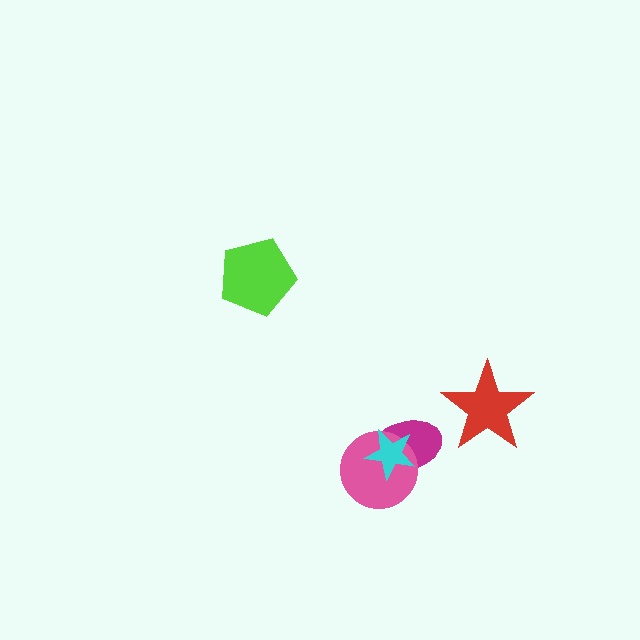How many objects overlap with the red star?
0 objects overlap with the red star.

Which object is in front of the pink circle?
The cyan star is in front of the pink circle.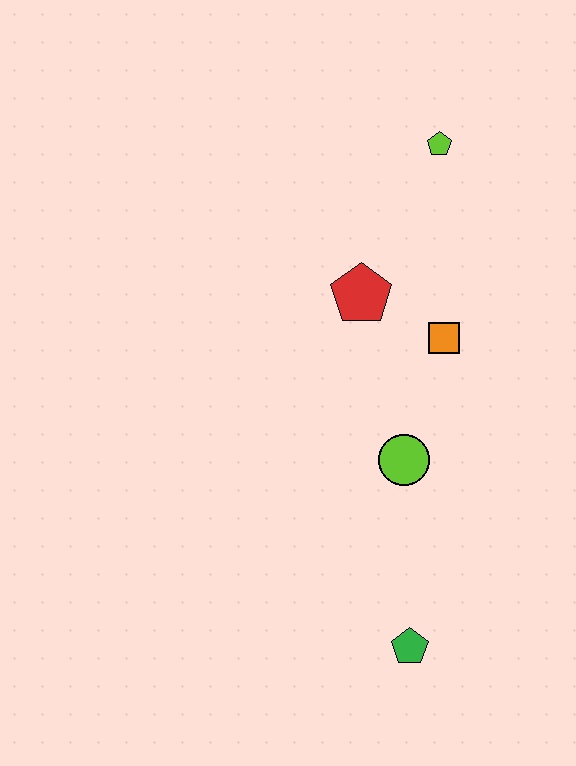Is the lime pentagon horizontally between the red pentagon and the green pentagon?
No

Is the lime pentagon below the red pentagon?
No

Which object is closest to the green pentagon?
The lime circle is closest to the green pentagon.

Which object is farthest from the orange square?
The green pentagon is farthest from the orange square.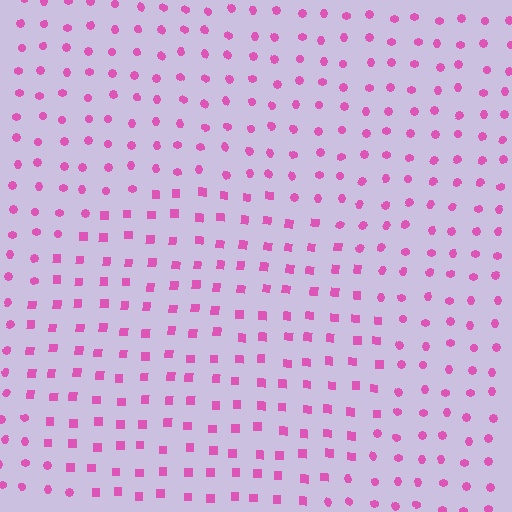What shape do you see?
I see a circle.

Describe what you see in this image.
The image is filled with small pink elements arranged in a uniform grid. A circle-shaped region contains squares, while the surrounding area contains circles. The boundary is defined purely by the change in element shape.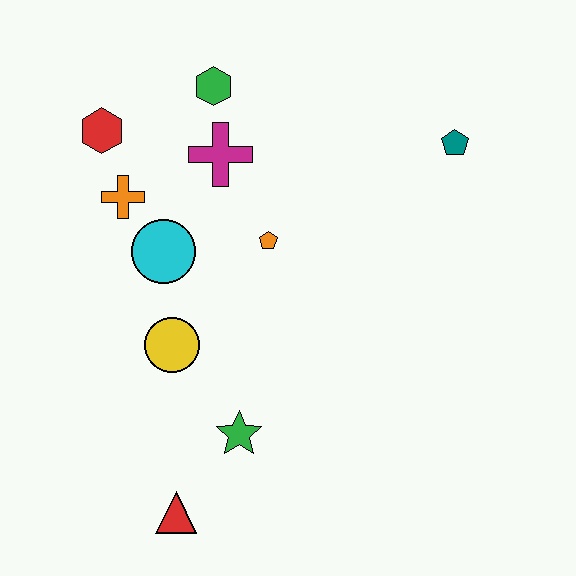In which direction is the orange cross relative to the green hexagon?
The orange cross is below the green hexagon.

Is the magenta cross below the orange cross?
No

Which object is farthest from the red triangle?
The teal pentagon is farthest from the red triangle.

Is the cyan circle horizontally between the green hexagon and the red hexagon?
Yes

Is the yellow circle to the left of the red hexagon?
No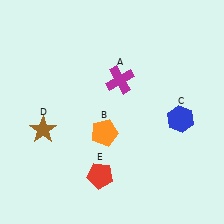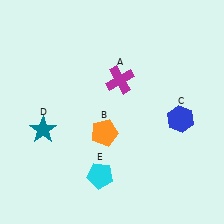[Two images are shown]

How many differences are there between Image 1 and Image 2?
There are 2 differences between the two images.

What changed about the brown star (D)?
In Image 1, D is brown. In Image 2, it changed to teal.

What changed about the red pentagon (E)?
In Image 1, E is red. In Image 2, it changed to cyan.